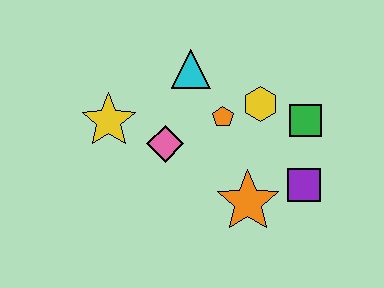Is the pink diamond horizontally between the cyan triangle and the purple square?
No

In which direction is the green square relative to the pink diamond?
The green square is to the right of the pink diamond.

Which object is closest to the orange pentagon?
The yellow hexagon is closest to the orange pentagon.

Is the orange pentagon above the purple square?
Yes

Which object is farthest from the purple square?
The yellow star is farthest from the purple square.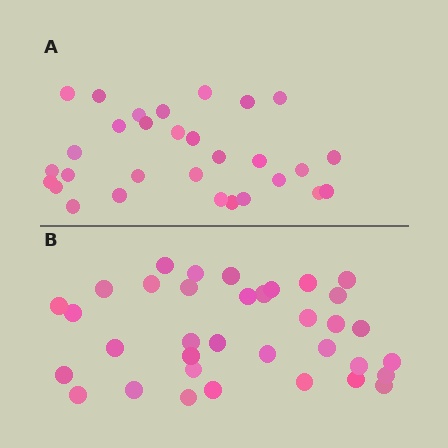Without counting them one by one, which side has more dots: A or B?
Region B (the bottom region) has more dots.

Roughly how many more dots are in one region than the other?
Region B has about 5 more dots than region A.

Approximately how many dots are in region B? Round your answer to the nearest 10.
About 40 dots. (The exact count is 35, which rounds to 40.)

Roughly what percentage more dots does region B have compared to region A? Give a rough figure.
About 15% more.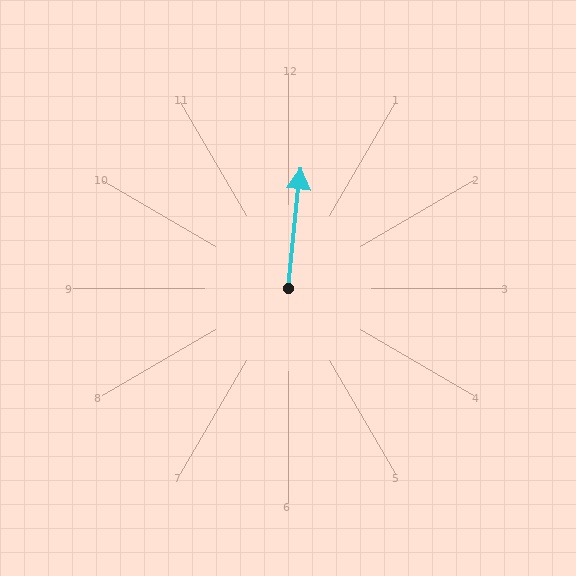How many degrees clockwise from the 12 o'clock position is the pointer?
Approximately 6 degrees.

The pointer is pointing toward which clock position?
Roughly 12 o'clock.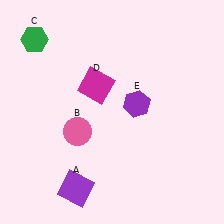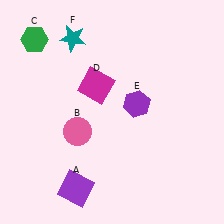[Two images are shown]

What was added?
A teal star (F) was added in Image 2.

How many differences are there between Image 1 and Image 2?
There is 1 difference between the two images.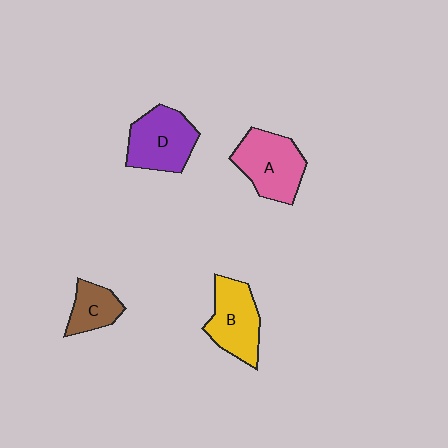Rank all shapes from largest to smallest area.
From largest to smallest: A (pink), D (purple), B (yellow), C (brown).